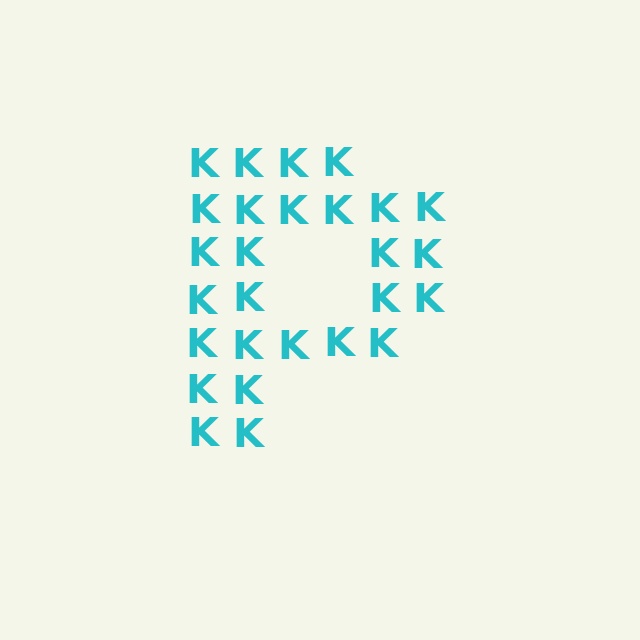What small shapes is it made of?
It is made of small letter K's.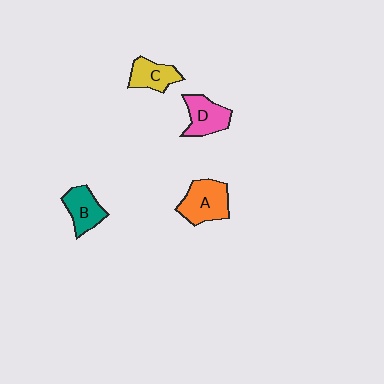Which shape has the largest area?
Shape A (orange).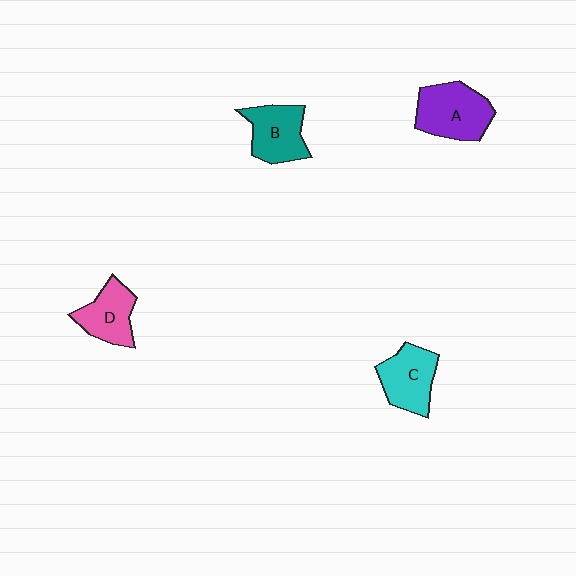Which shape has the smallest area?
Shape D (pink).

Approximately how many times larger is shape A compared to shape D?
Approximately 1.3 times.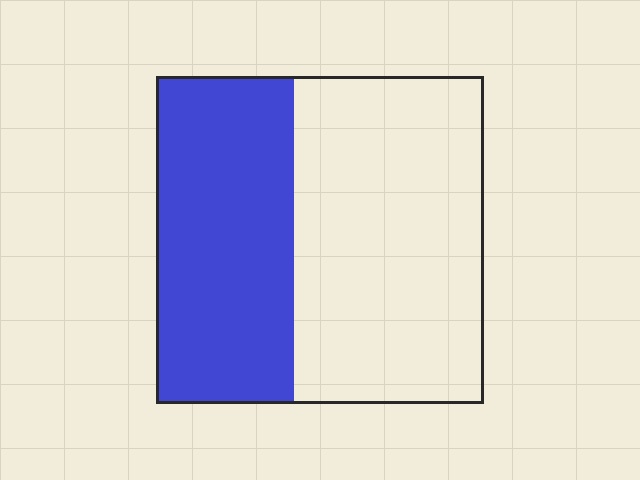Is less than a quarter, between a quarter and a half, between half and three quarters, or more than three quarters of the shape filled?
Between a quarter and a half.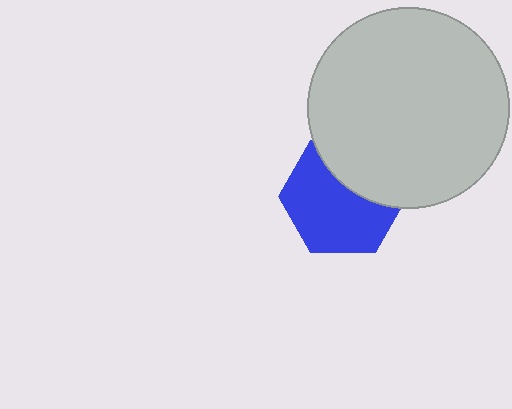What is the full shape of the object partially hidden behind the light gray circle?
The partially hidden object is a blue hexagon.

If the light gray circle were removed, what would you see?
You would see the complete blue hexagon.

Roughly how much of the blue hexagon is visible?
About half of it is visible (roughly 65%).